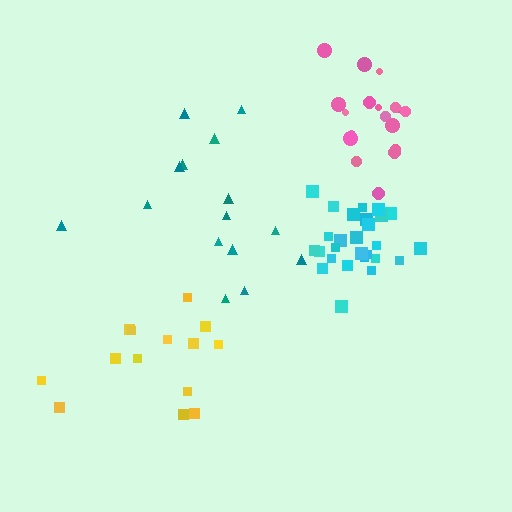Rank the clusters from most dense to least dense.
cyan, pink, yellow, teal.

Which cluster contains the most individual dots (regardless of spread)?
Cyan (27).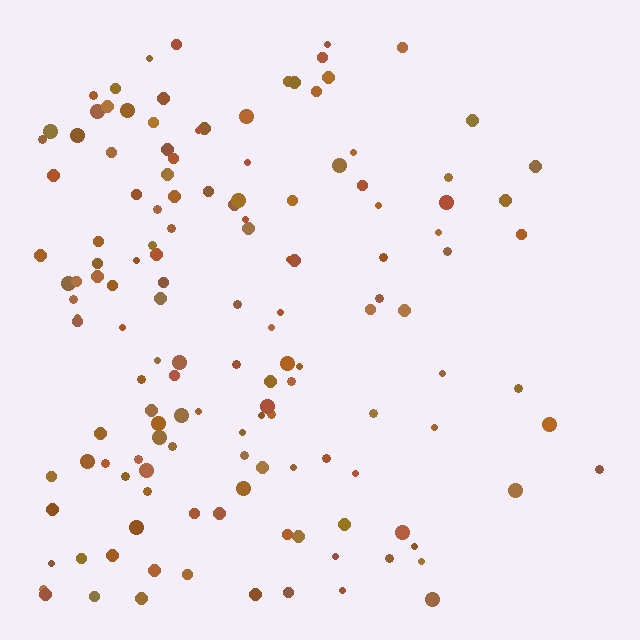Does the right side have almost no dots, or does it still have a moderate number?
Still a moderate number, just noticeably fewer than the left.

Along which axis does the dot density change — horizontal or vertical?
Horizontal.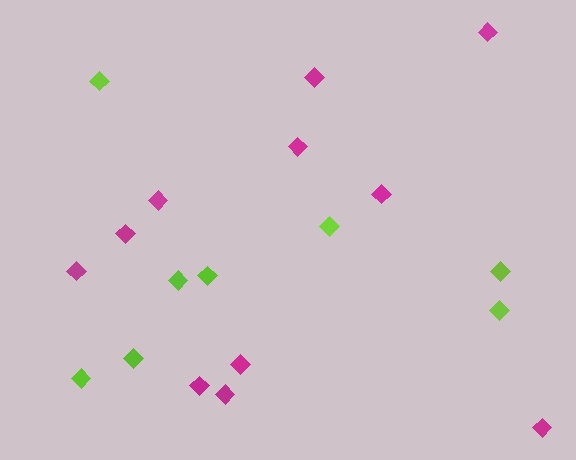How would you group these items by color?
There are 2 groups: one group of lime diamonds (8) and one group of magenta diamonds (11).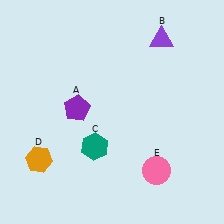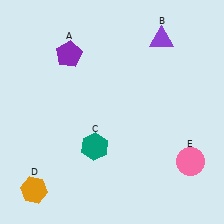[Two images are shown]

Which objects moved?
The objects that moved are: the purple pentagon (A), the orange hexagon (D), the pink circle (E).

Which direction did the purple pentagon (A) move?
The purple pentagon (A) moved up.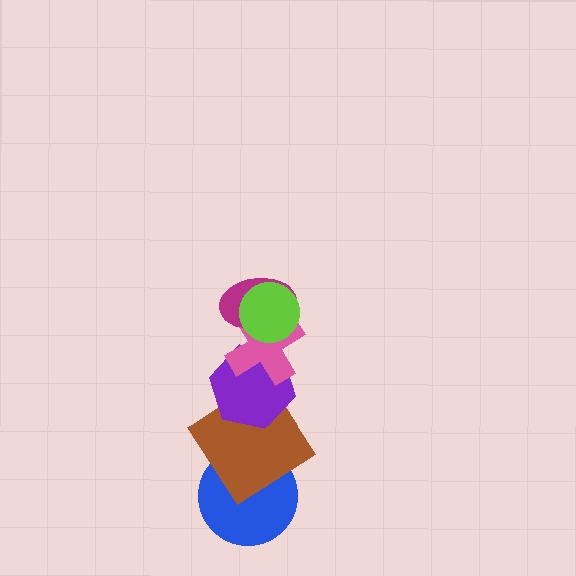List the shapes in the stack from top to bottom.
From top to bottom: the lime circle, the magenta ellipse, the pink cross, the purple hexagon, the brown diamond, the blue circle.